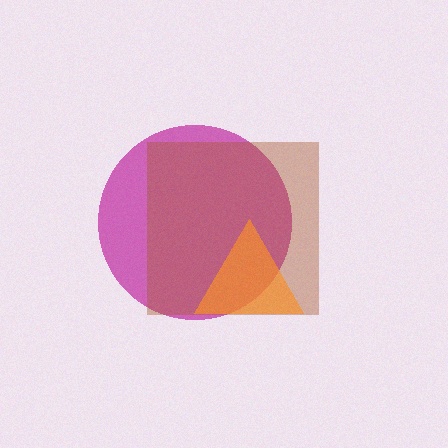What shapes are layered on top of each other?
The layered shapes are: a magenta circle, a brown square, an orange triangle.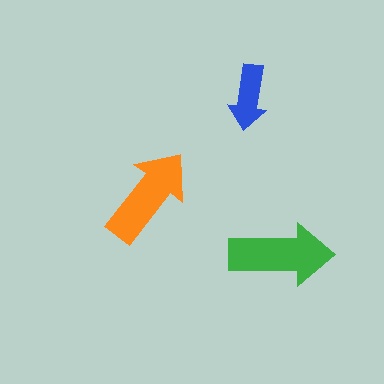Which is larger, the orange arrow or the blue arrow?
The orange one.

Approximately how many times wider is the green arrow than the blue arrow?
About 1.5 times wider.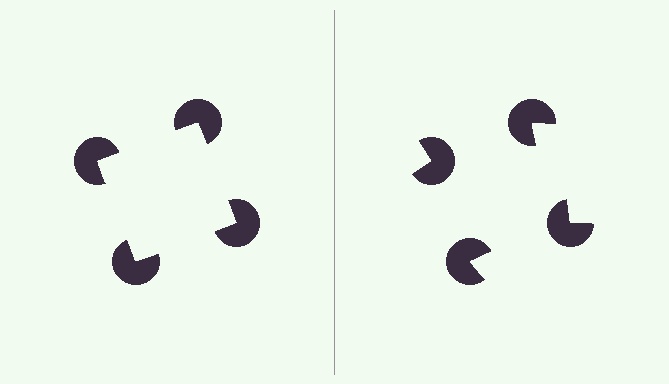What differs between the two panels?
The pac-man discs are positioned identically on both sides; only the wedge orientations differ. On the left they align to a square; on the right they are misaligned.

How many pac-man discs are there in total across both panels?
8 — 4 on each side.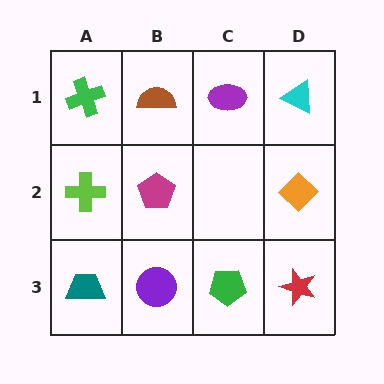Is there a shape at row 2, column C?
No, that cell is empty.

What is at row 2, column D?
An orange diamond.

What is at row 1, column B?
A brown semicircle.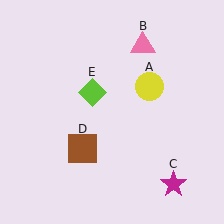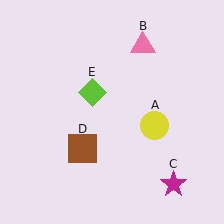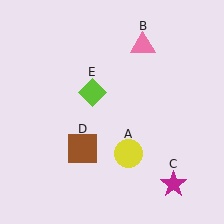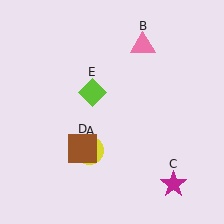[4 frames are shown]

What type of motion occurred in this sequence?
The yellow circle (object A) rotated clockwise around the center of the scene.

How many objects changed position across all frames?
1 object changed position: yellow circle (object A).